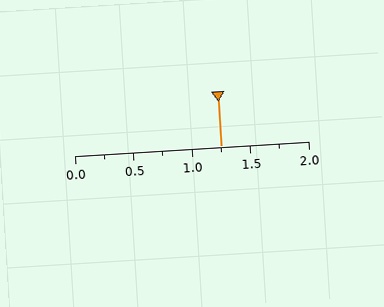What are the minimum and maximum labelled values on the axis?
The axis runs from 0.0 to 2.0.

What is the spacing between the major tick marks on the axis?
The major ticks are spaced 0.5 apart.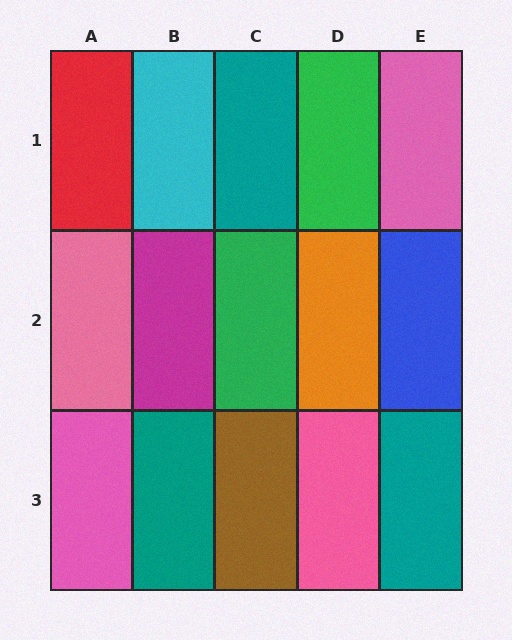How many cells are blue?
1 cell is blue.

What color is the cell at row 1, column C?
Teal.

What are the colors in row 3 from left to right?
Pink, teal, brown, pink, teal.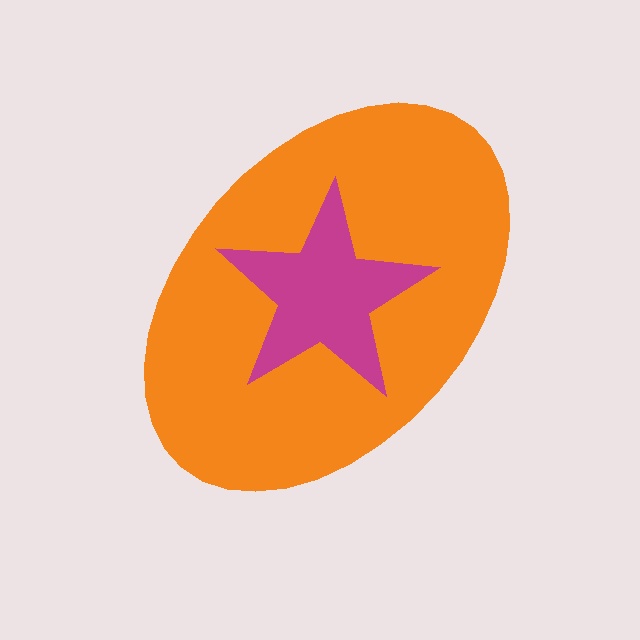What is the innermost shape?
The magenta star.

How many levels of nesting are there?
2.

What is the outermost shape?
The orange ellipse.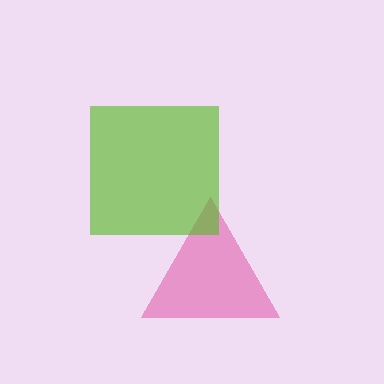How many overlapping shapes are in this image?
There are 2 overlapping shapes in the image.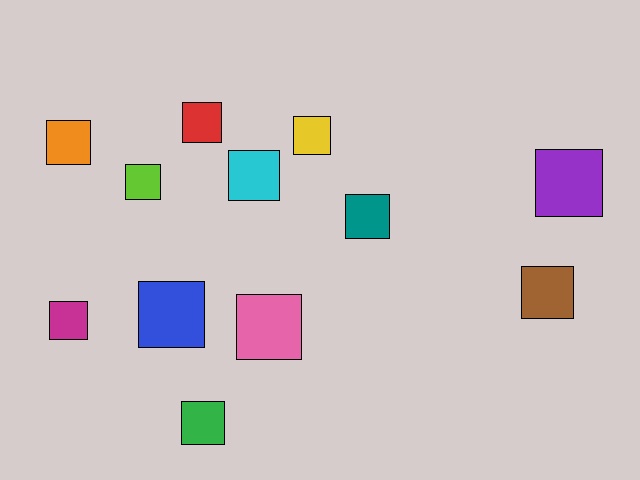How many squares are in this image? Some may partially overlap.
There are 12 squares.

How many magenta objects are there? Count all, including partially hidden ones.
There is 1 magenta object.